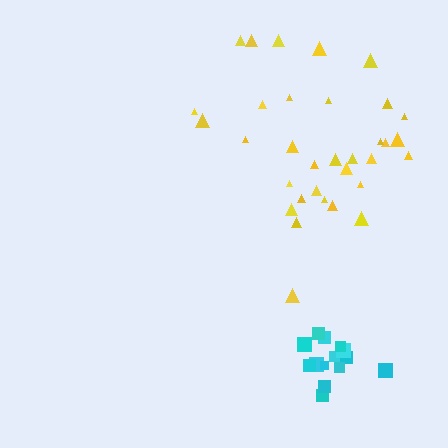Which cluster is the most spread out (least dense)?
Yellow.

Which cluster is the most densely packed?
Cyan.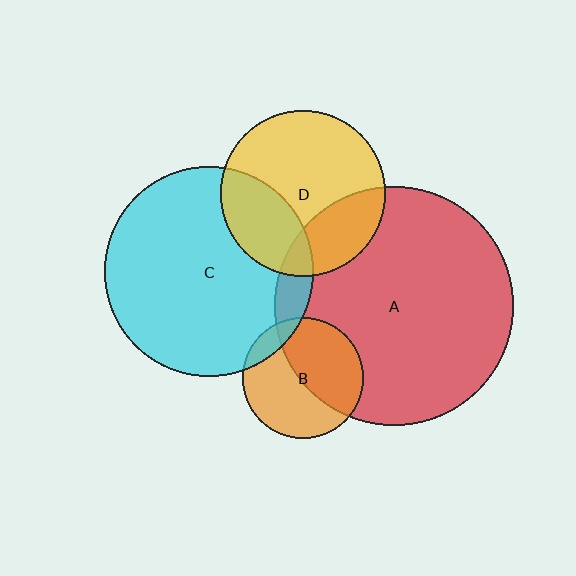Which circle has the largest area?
Circle A (red).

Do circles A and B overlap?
Yes.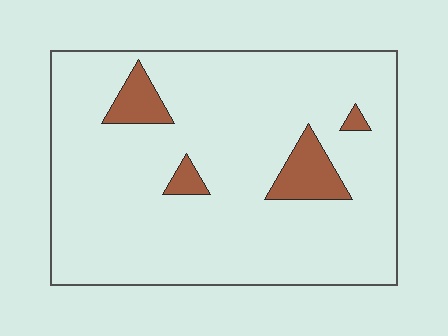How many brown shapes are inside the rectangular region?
4.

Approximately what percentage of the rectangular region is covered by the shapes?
Approximately 10%.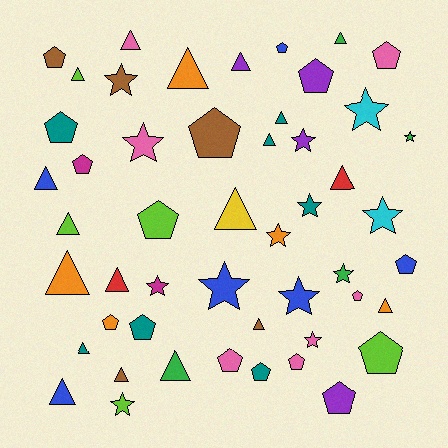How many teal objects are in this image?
There are 7 teal objects.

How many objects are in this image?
There are 50 objects.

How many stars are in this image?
There are 14 stars.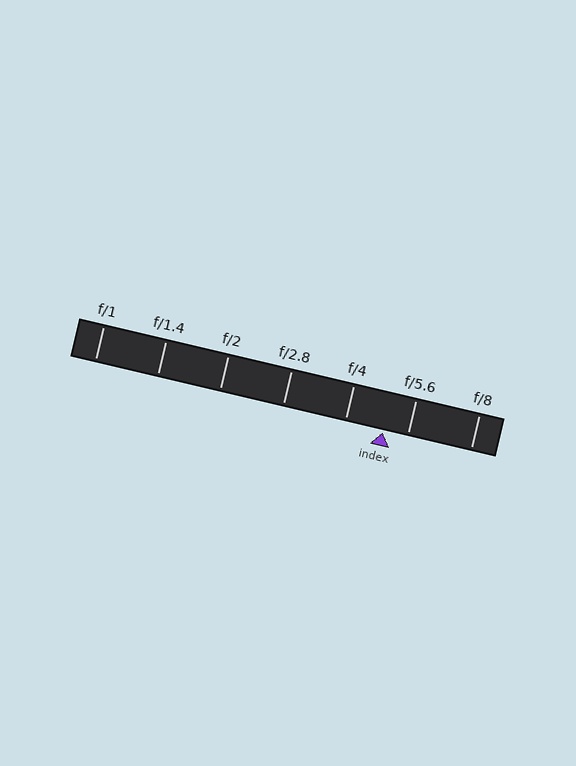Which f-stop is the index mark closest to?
The index mark is closest to f/5.6.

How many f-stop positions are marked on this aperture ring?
There are 7 f-stop positions marked.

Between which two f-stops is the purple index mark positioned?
The index mark is between f/4 and f/5.6.